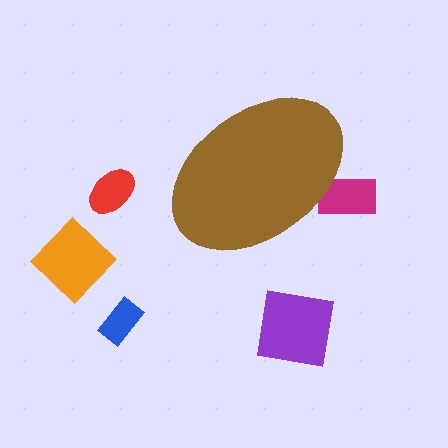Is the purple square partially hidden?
No, the purple square is fully visible.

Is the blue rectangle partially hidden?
No, the blue rectangle is fully visible.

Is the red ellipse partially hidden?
No, the red ellipse is fully visible.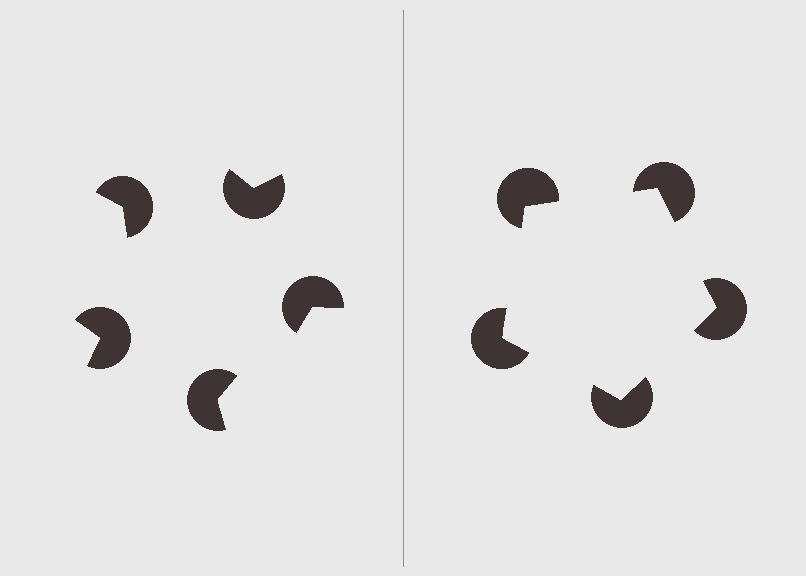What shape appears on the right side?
An illusory pentagon.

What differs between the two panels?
The pac-man discs are positioned identically on both sides; only the wedge orientations differ. On the right they align to a pentagon; on the left they are misaligned.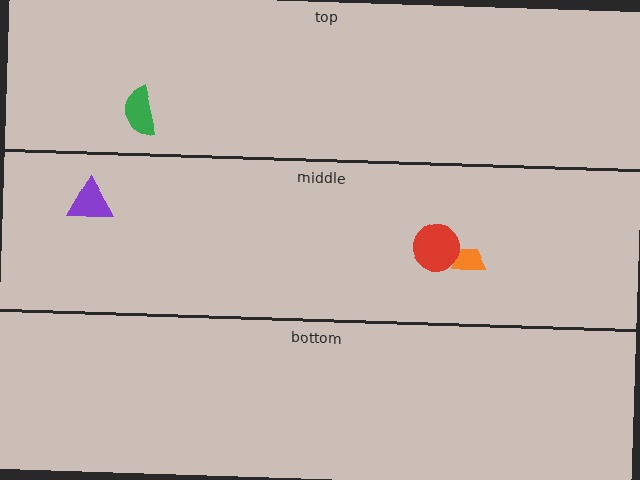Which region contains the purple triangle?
The middle region.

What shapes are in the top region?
The green semicircle.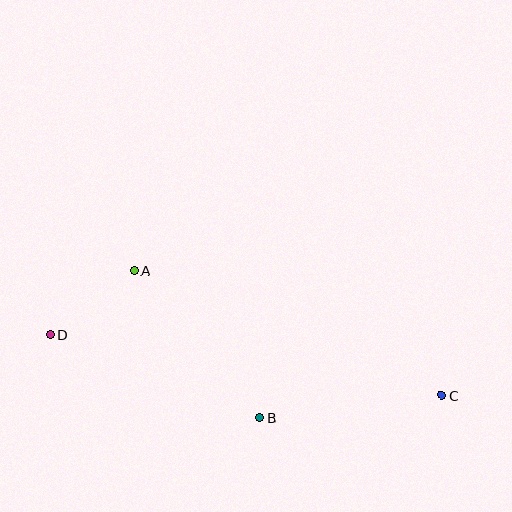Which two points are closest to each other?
Points A and D are closest to each other.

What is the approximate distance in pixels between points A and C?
The distance between A and C is approximately 332 pixels.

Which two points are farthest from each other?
Points C and D are farthest from each other.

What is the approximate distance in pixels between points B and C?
The distance between B and C is approximately 183 pixels.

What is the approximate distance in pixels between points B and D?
The distance between B and D is approximately 225 pixels.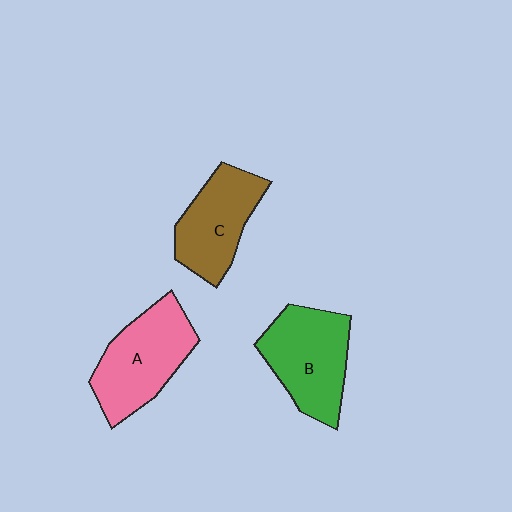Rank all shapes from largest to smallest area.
From largest to smallest: A (pink), B (green), C (brown).